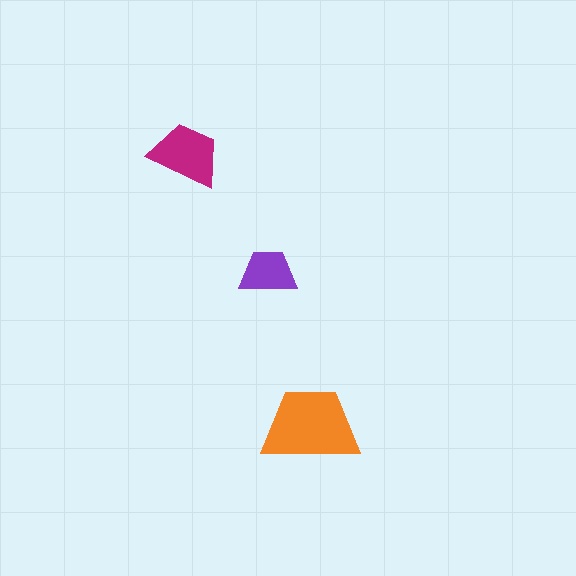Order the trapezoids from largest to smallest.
the orange one, the magenta one, the purple one.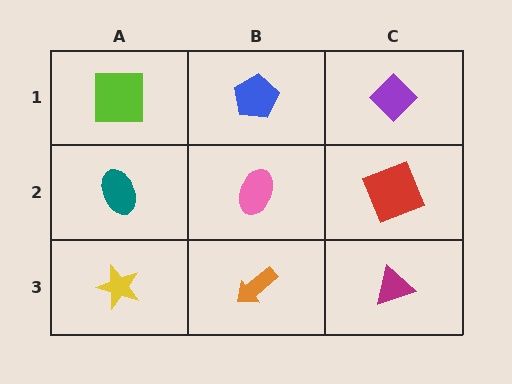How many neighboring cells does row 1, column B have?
3.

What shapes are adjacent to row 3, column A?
A teal ellipse (row 2, column A), an orange arrow (row 3, column B).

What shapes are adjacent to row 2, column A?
A lime square (row 1, column A), a yellow star (row 3, column A), a pink ellipse (row 2, column B).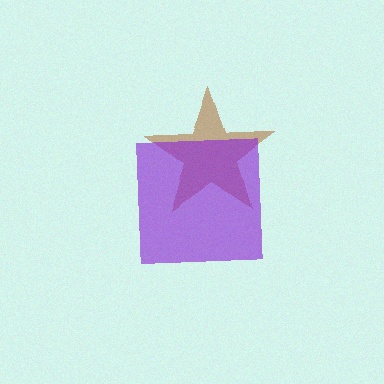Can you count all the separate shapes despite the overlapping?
Yes, there are 2 separate shapes.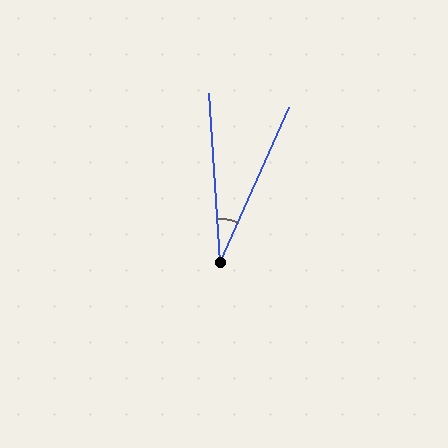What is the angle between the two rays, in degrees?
Approximately 28 degrees.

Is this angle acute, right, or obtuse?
It is acute.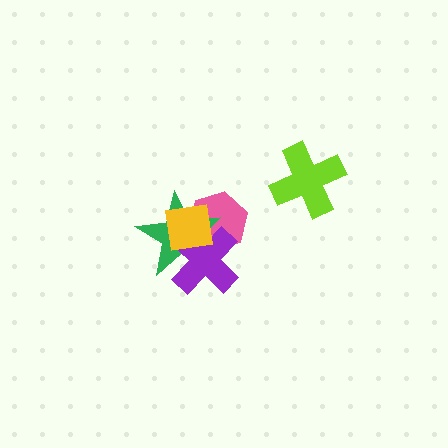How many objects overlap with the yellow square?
3 objects overlap with the yellow square.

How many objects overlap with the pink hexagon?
3 objects overlap with the pink hexagon.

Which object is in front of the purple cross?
The yellow square is in front of the purple cross.